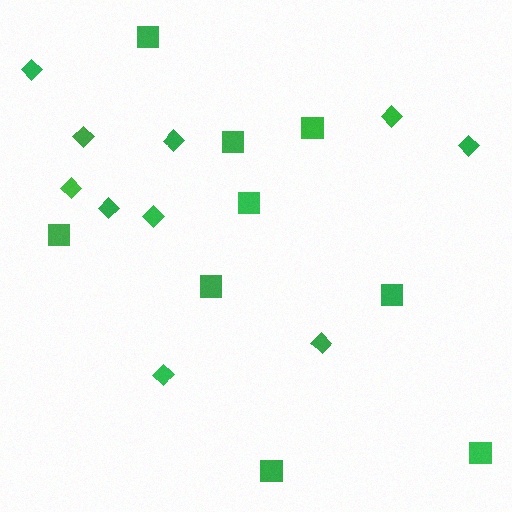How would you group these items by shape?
There are 2 groups: one group of diamonds (10) and one group of squares (9).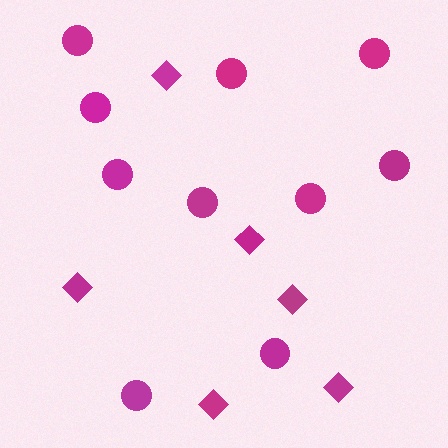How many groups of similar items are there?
There are 2 groups: one group of circles (10) and one group of diamonds (6).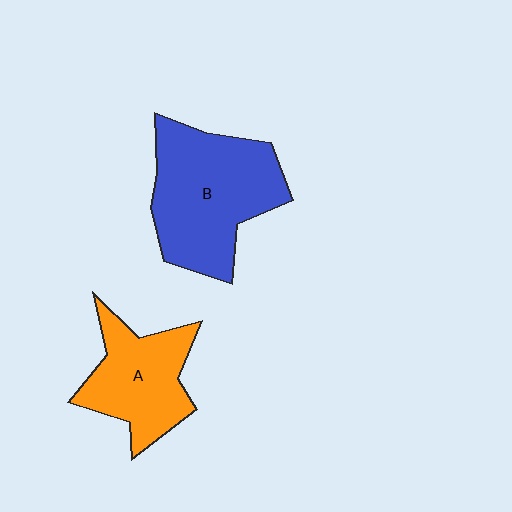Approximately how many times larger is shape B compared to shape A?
Approximately 1.5 times.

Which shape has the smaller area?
Shape A (orange).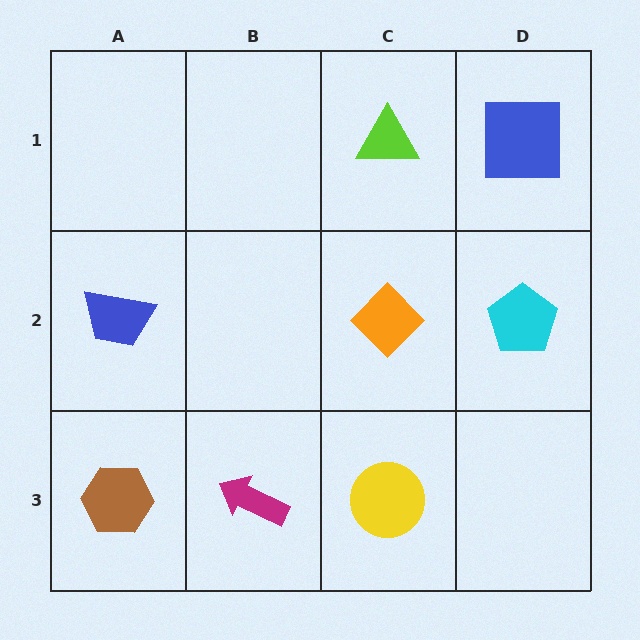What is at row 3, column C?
A yellow circle.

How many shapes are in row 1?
2 shapes.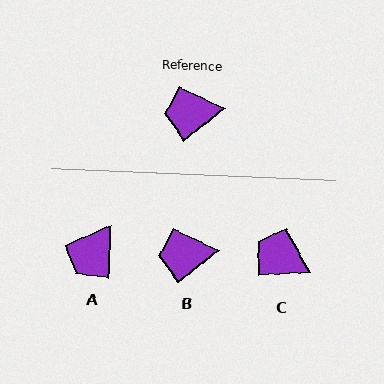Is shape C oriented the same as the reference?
No, it is off by about 35 degrees.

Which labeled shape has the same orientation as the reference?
B.